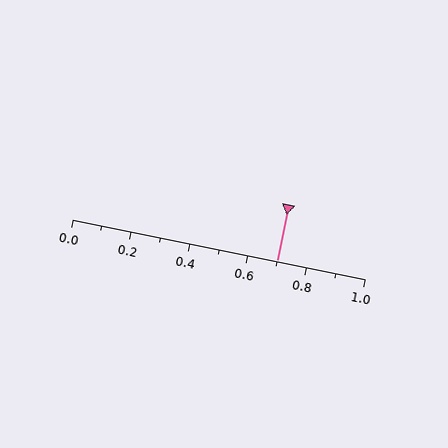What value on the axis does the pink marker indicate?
The marker indicates approximately 0.7.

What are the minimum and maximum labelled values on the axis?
The axis runs from 0.0 to 1.0.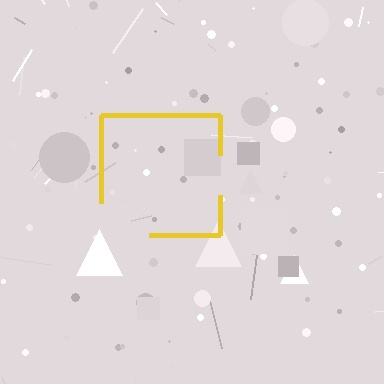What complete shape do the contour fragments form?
The contour fragments form a square.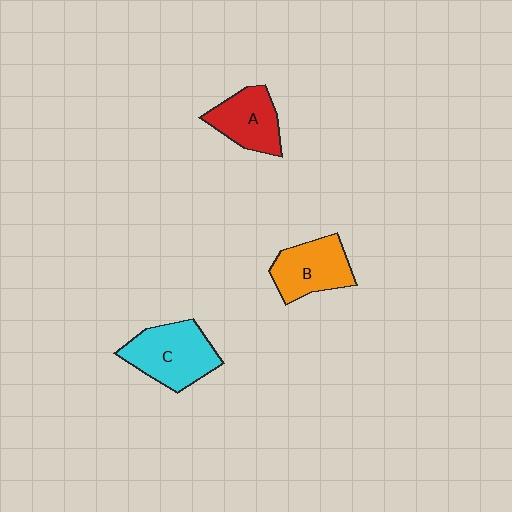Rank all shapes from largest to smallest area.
From largest to smallest: C (cyan), B (orange), A (red).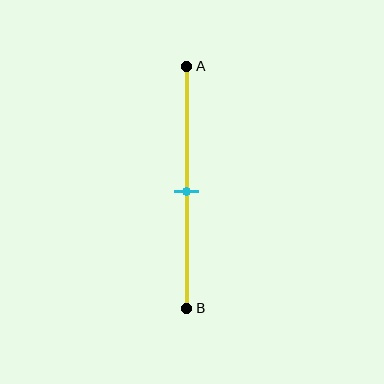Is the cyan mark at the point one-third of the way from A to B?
No, the mark is at about 50% from A, not at the 33% one-third point.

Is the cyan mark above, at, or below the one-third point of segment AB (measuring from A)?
The cyan mark is below the one-third point of segment AB.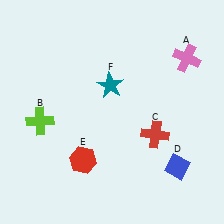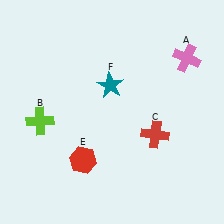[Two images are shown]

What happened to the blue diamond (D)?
The blue diamond (D) was removed in Image 2. It was in the bottom-right area of Image 1.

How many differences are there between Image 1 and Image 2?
There is 1 difference between the two images.